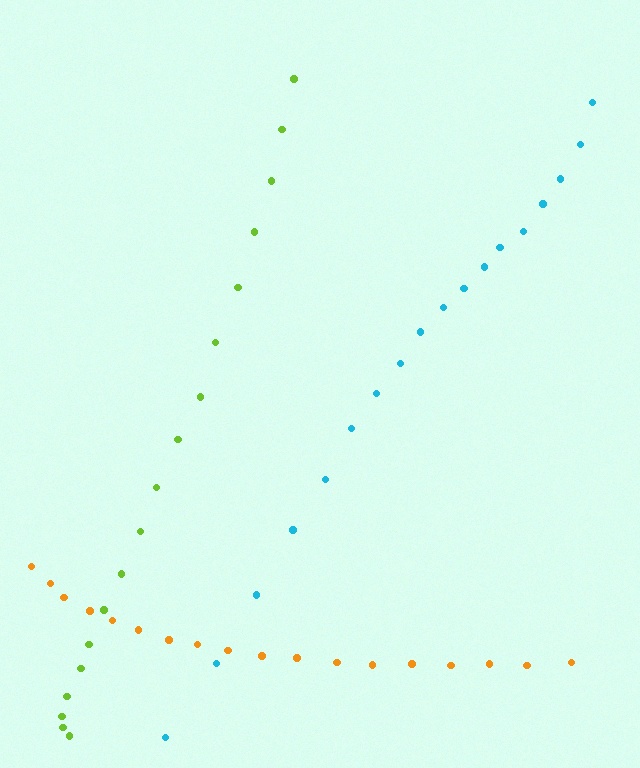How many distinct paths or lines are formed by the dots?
There are 3 distinct paths.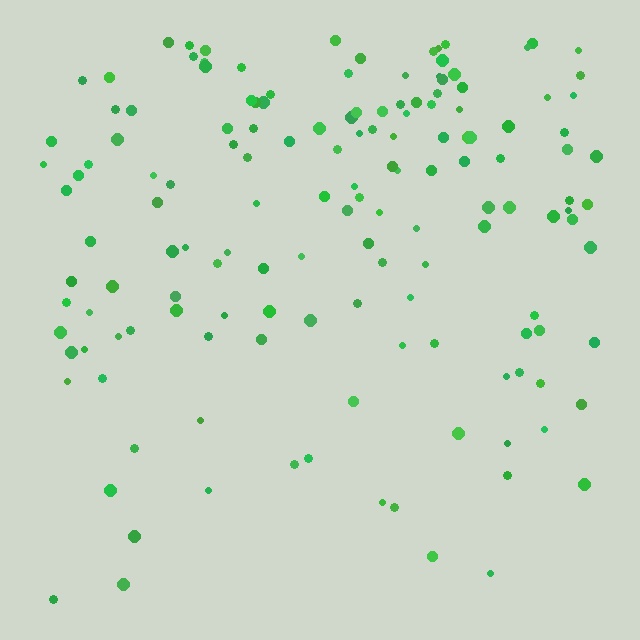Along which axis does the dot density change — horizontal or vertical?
Vertical.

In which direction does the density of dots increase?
From bottom to top, with the top side densest.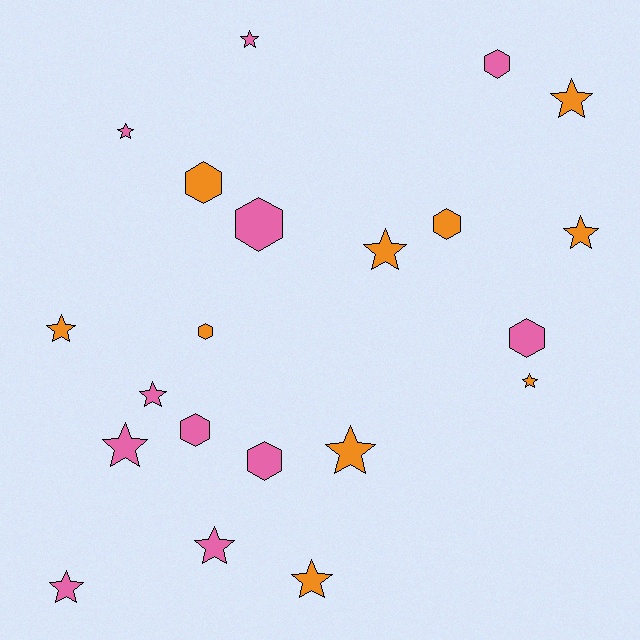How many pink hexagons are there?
There are 5 pink hexagons.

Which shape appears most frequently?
Star, with 13 objects.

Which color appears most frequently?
Pink, with 11 objects.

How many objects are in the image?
There are 21 objects.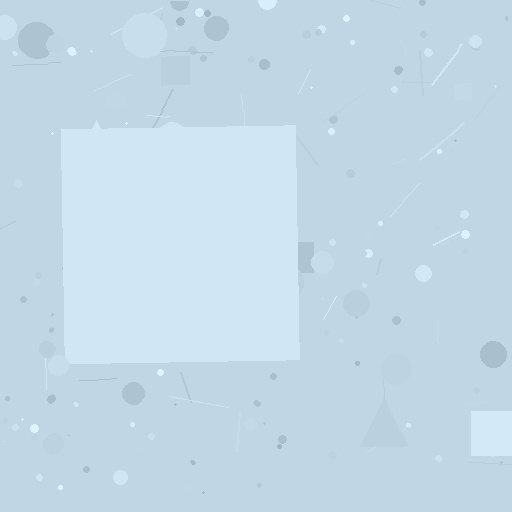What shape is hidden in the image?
A square is hidden in the image.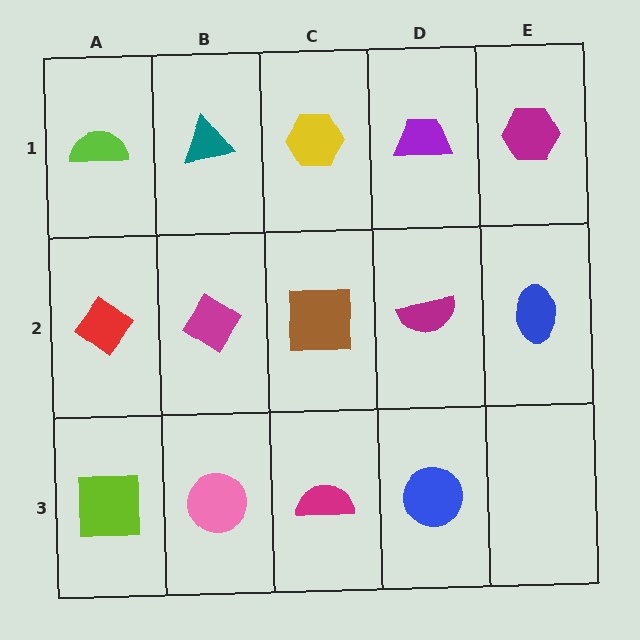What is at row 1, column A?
A lime semicircle.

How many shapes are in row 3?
4 shapes.